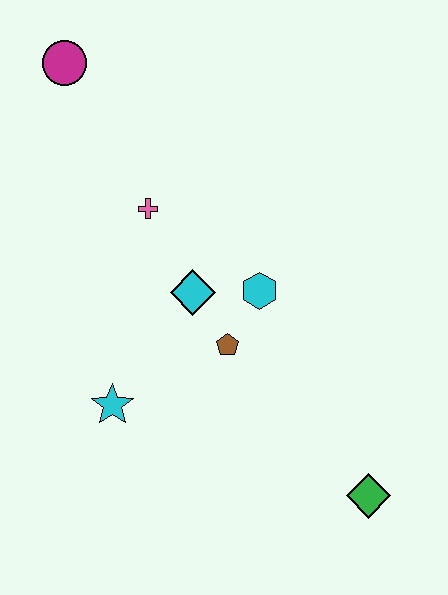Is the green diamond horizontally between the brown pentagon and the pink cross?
No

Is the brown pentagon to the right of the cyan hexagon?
No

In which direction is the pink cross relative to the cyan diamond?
The pink cross is above the cyan diamond.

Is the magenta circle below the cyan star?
No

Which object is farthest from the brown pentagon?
The magenta circle is farthest from the brown pentagon.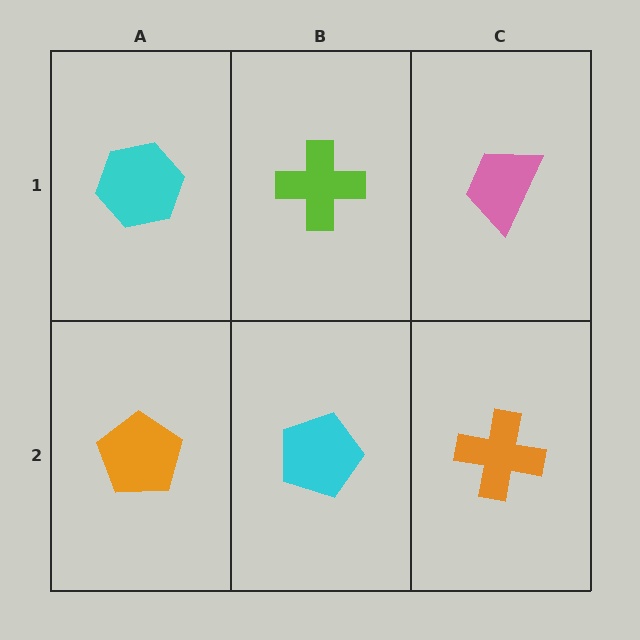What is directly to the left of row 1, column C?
A lime cross.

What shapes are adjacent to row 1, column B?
A cyan pentagon (row 2, column B), a cyan hexagon (row 1, column A), a pink trapezoid (row 1, column C).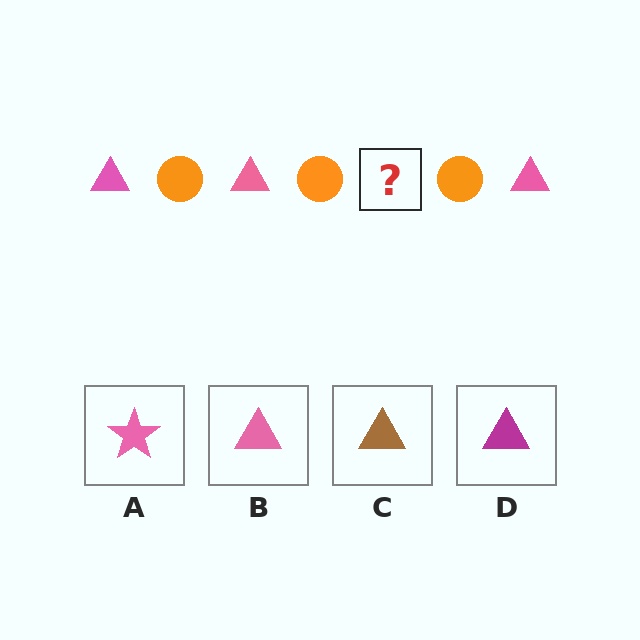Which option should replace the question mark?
Option B.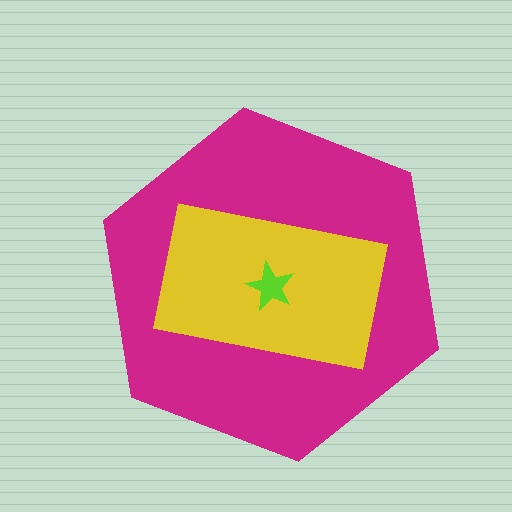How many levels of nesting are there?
3.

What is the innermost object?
The lime star.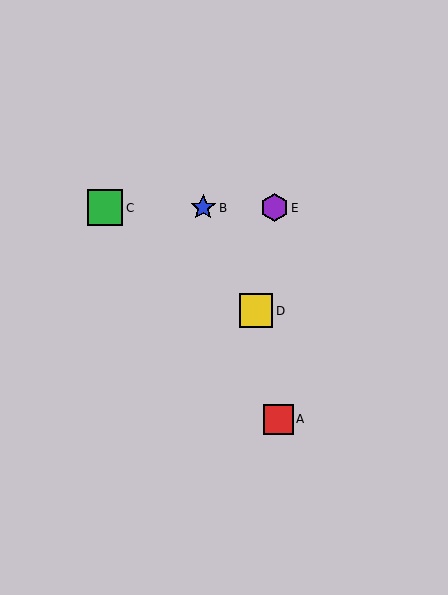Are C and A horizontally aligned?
No, C is at y≈208 and A is at y≈419.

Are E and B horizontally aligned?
Yes, both are at y≈208.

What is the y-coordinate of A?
Object A is at y≈419.